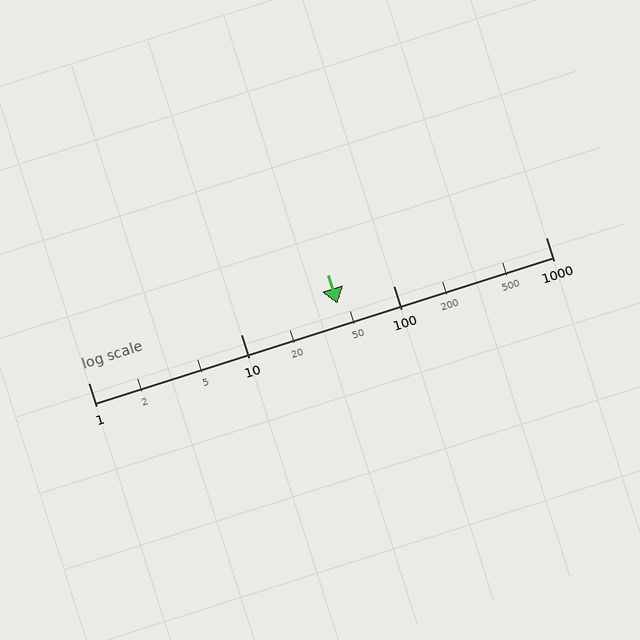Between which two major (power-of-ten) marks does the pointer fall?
The pointer is between 10 and 100.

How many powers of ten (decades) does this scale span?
The scale spans 3 decades, from 1 to 1000.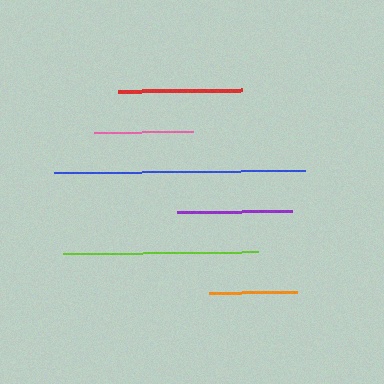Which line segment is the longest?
The blue line is the longest at approximately 251 pixels.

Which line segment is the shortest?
The orange line is the shortest at approximately 87 pixels.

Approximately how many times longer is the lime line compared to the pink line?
The lime line is approximately 2.0 times the length of the pink line.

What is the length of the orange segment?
The orange segment is approximately 87 pixels long.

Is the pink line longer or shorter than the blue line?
The blue line is longer than the pink line.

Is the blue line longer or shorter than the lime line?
The blue line is longer than the lime line.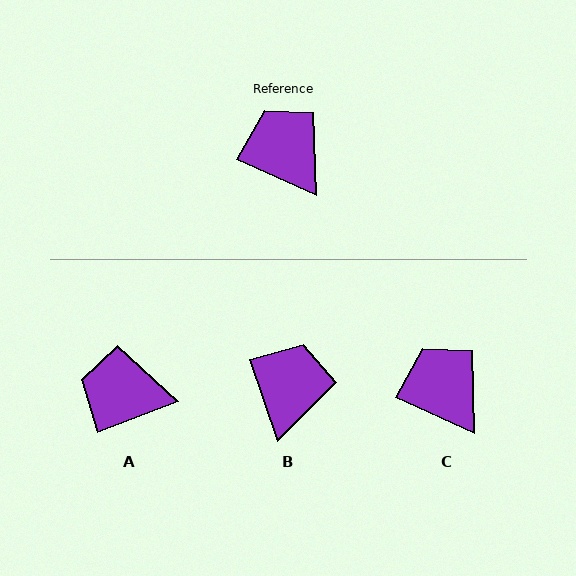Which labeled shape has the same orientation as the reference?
C.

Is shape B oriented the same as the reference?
No, it is off by about 46 degrees.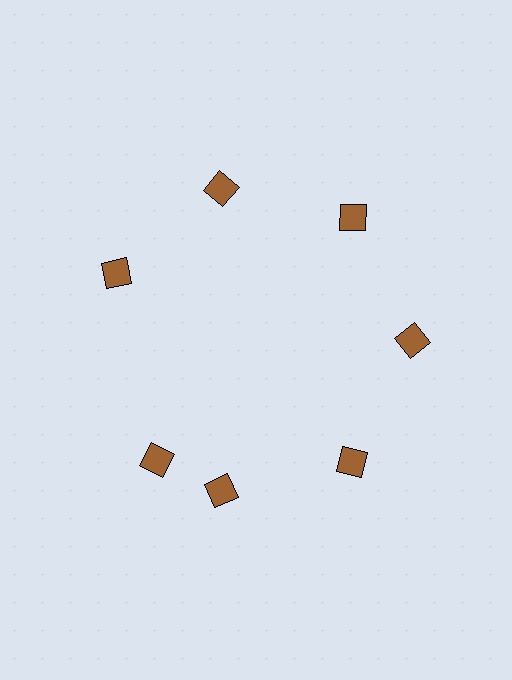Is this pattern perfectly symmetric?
No. The 7 brown diamonds are arranged in a ring, but one element near the 8 o'clock position is rotated out of alignment along the ring, breaking the 7-fold rotational symmetry.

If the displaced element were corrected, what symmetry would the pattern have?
It would have 7-fold rotational symmetry — the pattern would map onto itself every 51 degrees.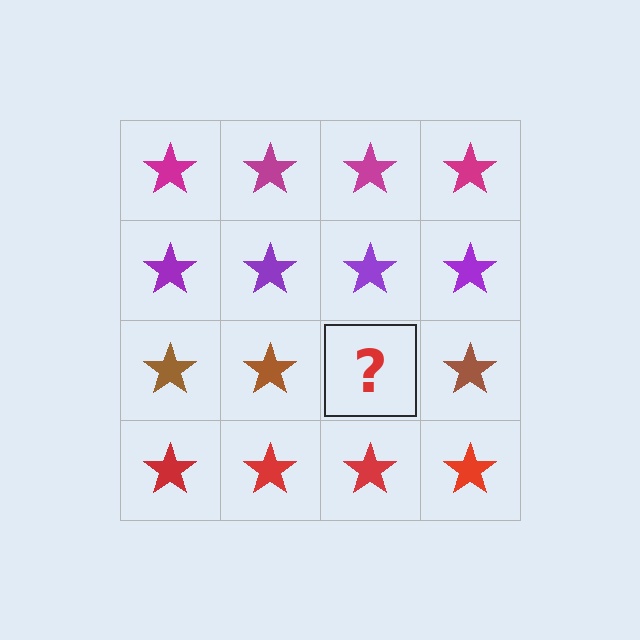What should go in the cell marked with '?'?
The missing cell should contain a brown star.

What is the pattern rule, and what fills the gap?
The rule is that each row has a consistent color. The gap should be filled with a brown star.